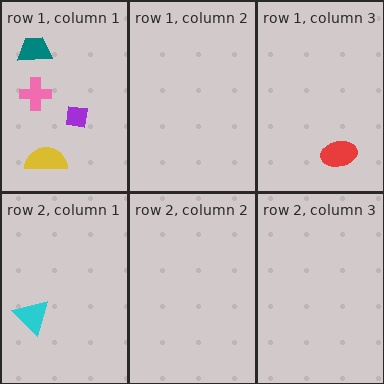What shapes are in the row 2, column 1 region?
The cyan triangle.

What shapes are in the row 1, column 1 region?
The pink cross, the teal trapezoid, the purple square, the yellow semicircle.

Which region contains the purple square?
The row 1, column 1 region.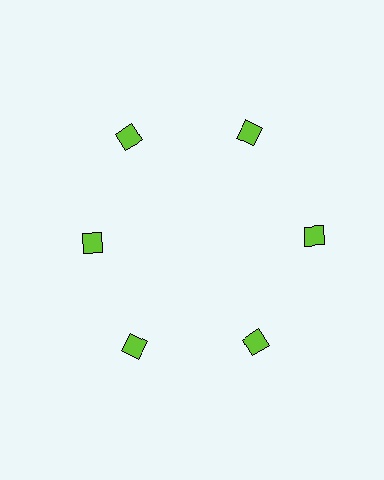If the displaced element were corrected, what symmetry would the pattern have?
It would have 6-fold rotational symmetry — the pattern would map onto itself every 60 degrees.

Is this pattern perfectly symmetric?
No. The 6 lime diamonds are arranged in a ring, but one element near the 9 o'clock position is pulled inward toward the center, breaking the 6-fold rotational symmetry.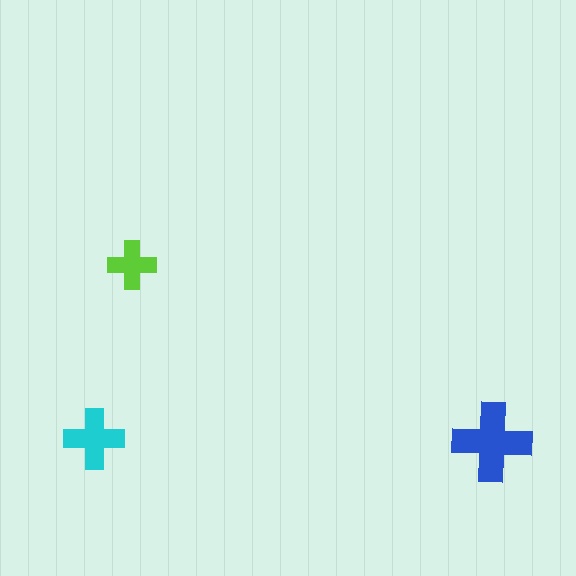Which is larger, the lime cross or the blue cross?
The blue one.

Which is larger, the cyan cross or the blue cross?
The blue one.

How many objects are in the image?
There are 3 objects in the image.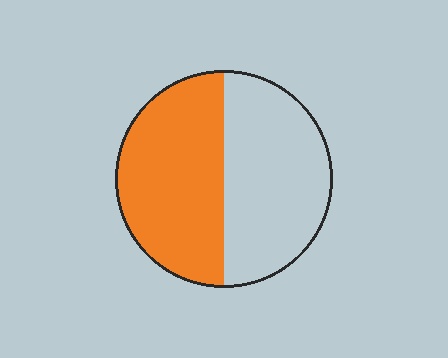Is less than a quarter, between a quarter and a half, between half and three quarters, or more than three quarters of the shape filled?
Between half and three quarters.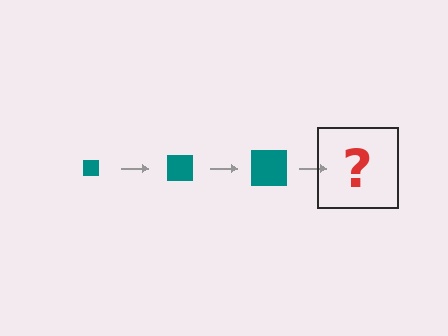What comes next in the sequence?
The next element should be a teal square, larger than the previous one.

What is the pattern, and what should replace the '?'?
The pattern is that the square gets progressively larger each step. The '?' should be a teal square, larger than the previous one.